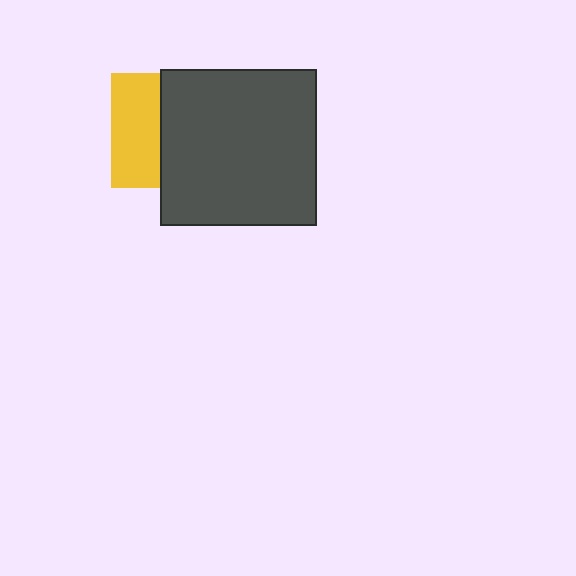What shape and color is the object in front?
The object in front is a dark gray square.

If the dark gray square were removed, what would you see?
You would see the complete yellow square.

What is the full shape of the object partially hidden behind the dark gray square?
The partially hidden object is a yellow square.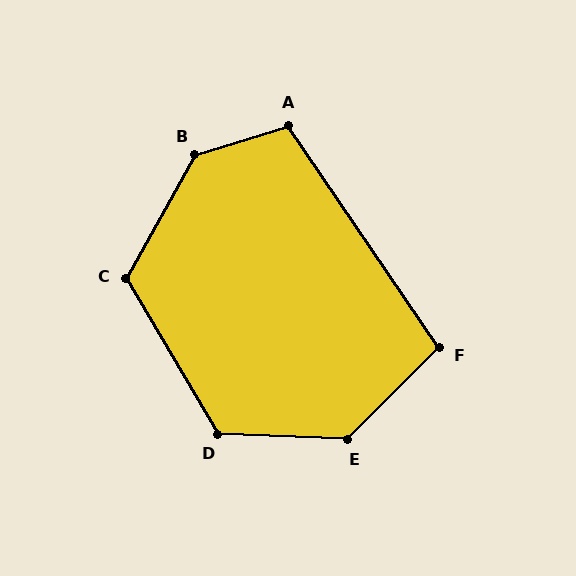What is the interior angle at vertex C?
Approximately 120 degrees (obtuse).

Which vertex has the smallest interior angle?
F, at approximately 101 degrees.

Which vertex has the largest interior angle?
B, at approximately 137 degrees.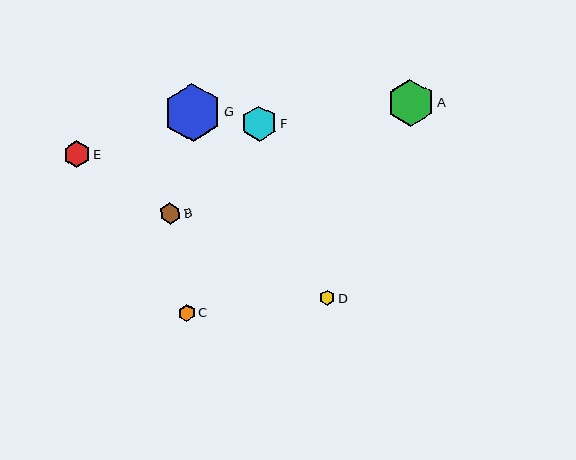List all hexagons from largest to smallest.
From largest to smallest: G, A, F, E, B, C, D.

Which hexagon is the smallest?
Hexagon D is the smallest with a size of approximately 15 pixels.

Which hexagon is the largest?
Hexagon G is the largest with a size of approximately 58 pixels.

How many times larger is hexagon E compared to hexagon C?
Hexagon E is approximately 1.6 times the size of hexagon C.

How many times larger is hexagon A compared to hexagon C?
Hexagon A is approximately 2.8 times the size of hexagon C.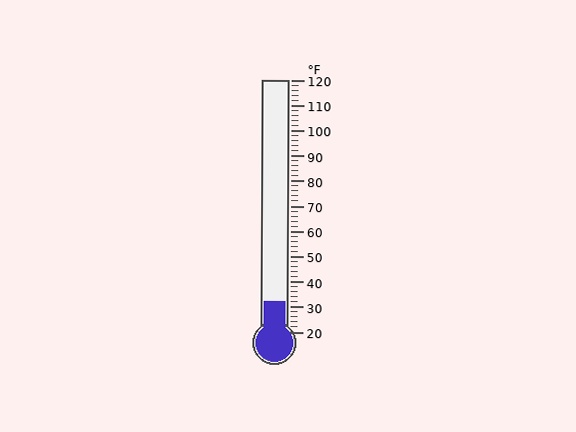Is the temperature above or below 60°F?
The temperature is below 60°F.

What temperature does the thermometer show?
The thermometer shows approximately 32°F.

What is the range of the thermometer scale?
The thermometer scale ranges from 20°F to 120°F.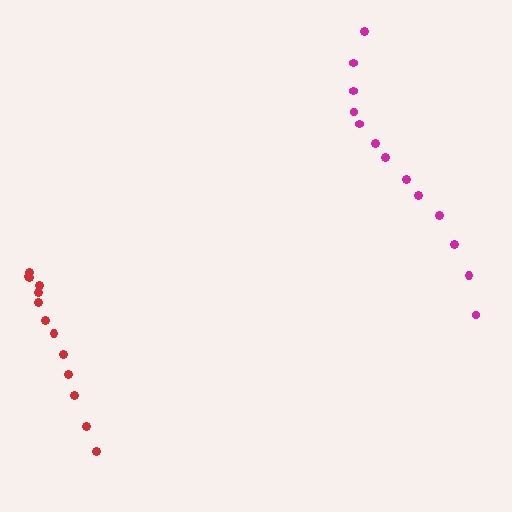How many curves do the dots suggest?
There are 2 distinct paths.